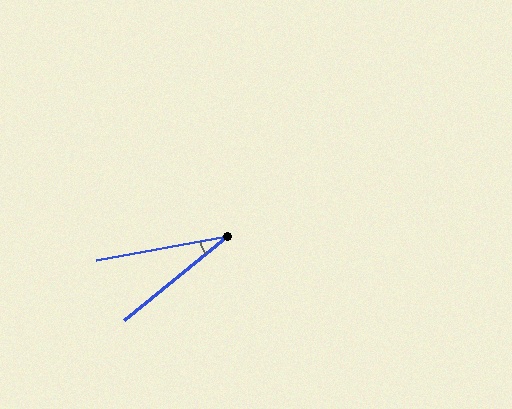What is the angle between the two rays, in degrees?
Approximately 28 degrees.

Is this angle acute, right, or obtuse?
It is acute.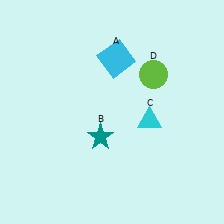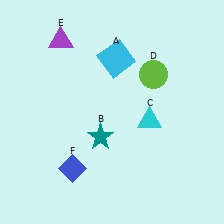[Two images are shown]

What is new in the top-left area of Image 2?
A purple triangle (E) was added in the top-left area of Image 2.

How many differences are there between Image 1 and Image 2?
There are 2 differences between the two images.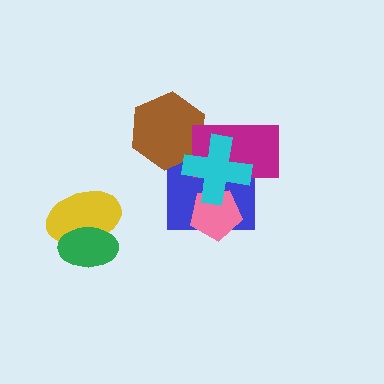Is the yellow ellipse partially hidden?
Yes, it is partially covered by another shape.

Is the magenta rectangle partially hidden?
Yes, it is partially covered by another shape.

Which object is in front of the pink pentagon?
The cyan cross is in front of the pink pentagon.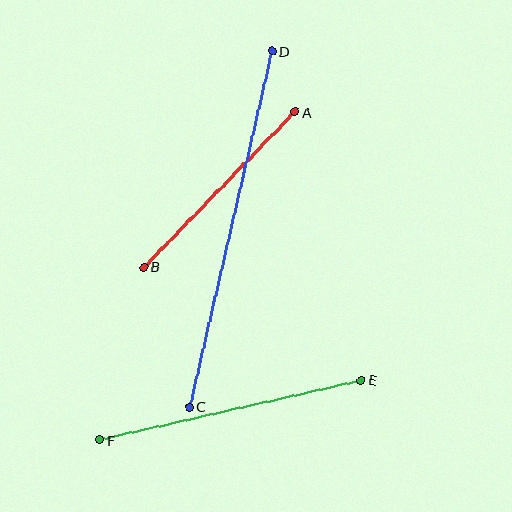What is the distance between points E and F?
The distance is approximately 268 pixels.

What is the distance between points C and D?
The distance is approximately 365 pixels.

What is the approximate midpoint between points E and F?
The midpoint is at approximately (230, 410) pixels.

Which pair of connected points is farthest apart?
Points C and D are farthest apart.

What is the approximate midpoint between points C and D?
The midpoint is at approximately (231, 229) pixels.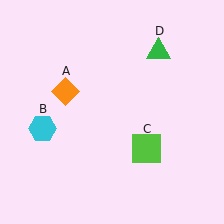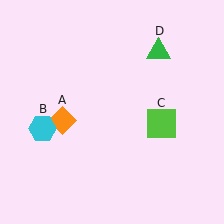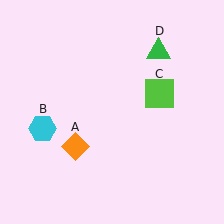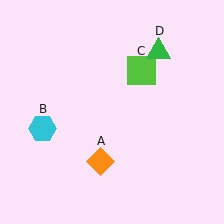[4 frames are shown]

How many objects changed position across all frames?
2 objects changed position: orange diamond (object A), lime square (object C).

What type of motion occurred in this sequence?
The orange diamond (object A), lime square (object C) rotated counterclockwise around the center of the scene.